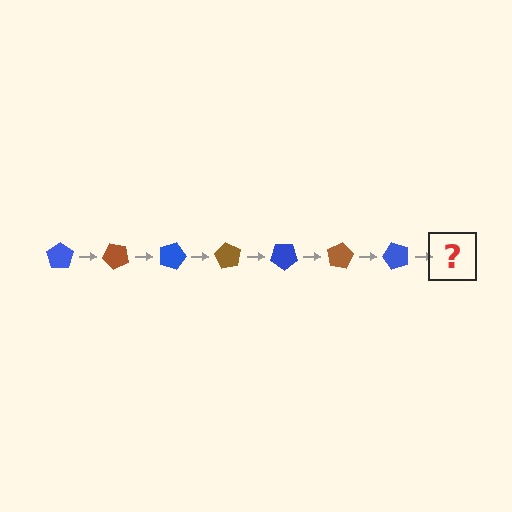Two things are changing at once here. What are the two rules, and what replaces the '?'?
The two rules are that it rotates 45 degrees each step and the color cycles through blue and brown. The '?' should be a brown pentagon, rotated 315 degrees from the start.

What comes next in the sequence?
The next element should be a brown pentagon, rotated 315 degrees from the start.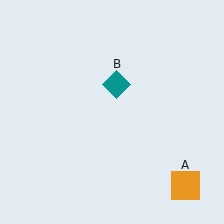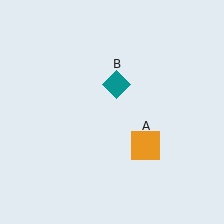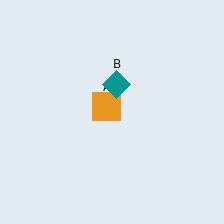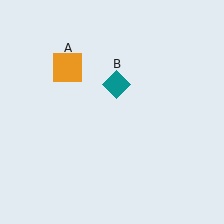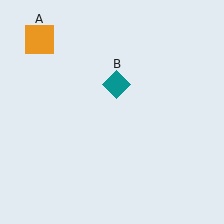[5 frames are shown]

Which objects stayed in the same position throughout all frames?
Teal diamond (object B) remained stationary.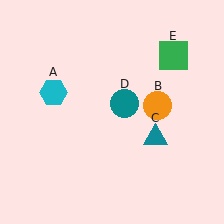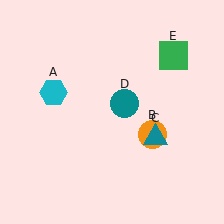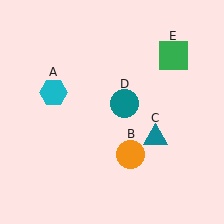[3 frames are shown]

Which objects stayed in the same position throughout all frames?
Cyan hexagon (object A) and teal triangle (object C) and teal circle (object D) and green square (object E) remained stationary.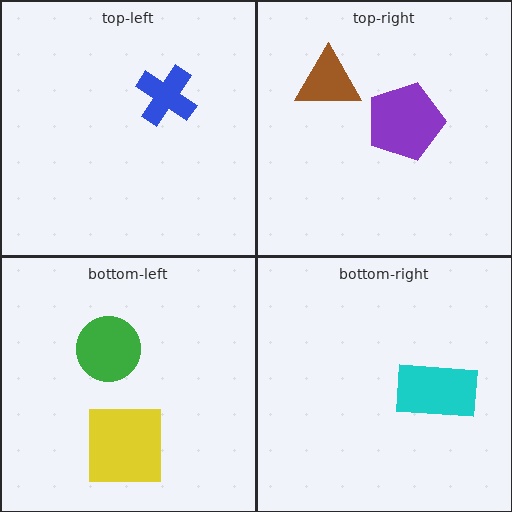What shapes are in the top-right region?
The brown triangle, the purple pentagon.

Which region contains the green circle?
The bottom-left region.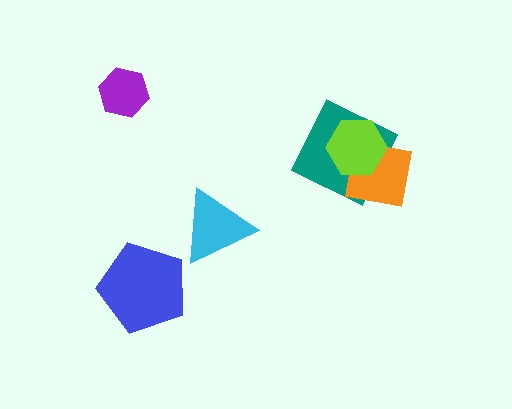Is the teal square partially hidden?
Yes, it is partially covered by another shape.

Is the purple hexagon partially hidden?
No, no other shape covers it.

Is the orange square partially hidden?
Yes, it is partially covered by another shape.